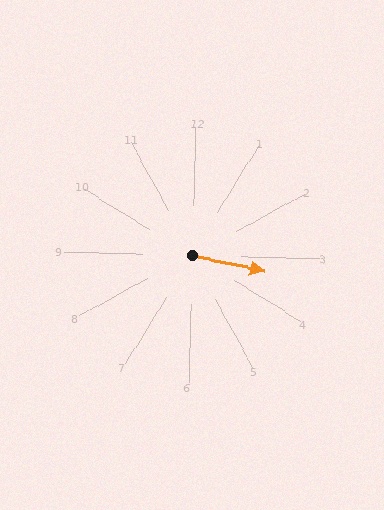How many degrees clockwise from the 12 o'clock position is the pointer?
Approximately 101 degrees.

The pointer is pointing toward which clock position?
Roughly 3 o'clock.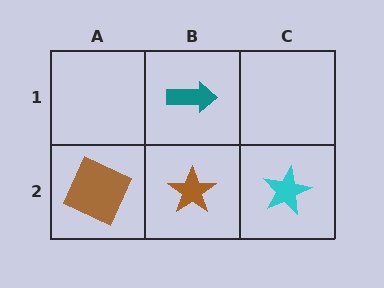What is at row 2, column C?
A cyan star.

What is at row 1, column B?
A teal arrow.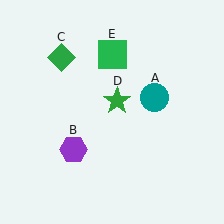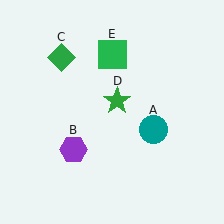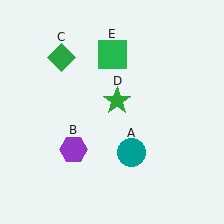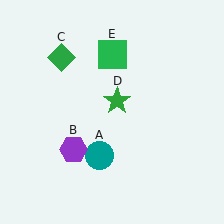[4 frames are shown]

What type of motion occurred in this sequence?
The teal circle (object A) rotated clockwise around the center of the scene.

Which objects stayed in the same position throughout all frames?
Purple hexagon (object B) and green diamond (object C) and green star (object D) and green square (object E) remained stationary.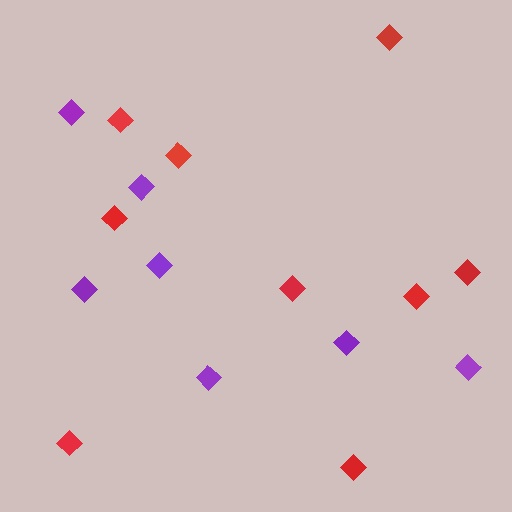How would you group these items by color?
There are 2 groups: one group of purple diamonds (7) and one group of red diamonds (9).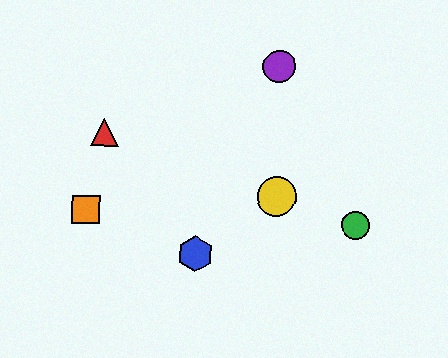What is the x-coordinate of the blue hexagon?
The blue hexagon is at x≈195.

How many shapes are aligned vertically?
2 shapes (the yellow circle, the purple circle) are aligned vertically.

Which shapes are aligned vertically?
The yellow circle, the purple circle are aligned vertically.